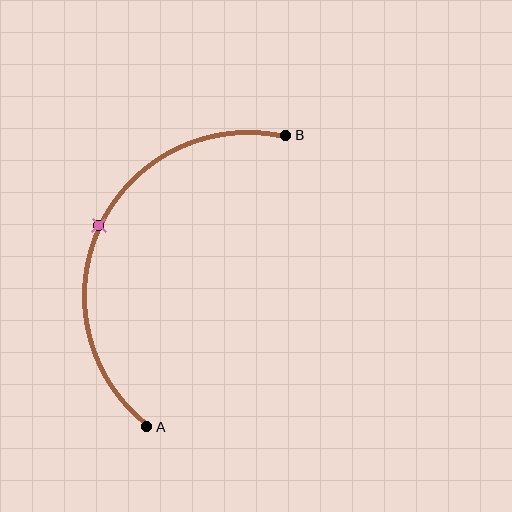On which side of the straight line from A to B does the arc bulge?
The arc bulges to the left of the straight line connecting A and B.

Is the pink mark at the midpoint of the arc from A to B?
Yes. The pink mark lies on the arc at equal arc-length from both A and B — it is the arc midpoint.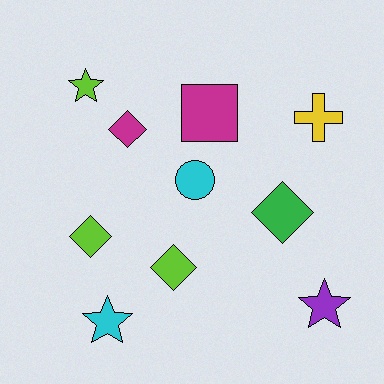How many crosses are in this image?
There is 1 cross.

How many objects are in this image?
There are 10 objects.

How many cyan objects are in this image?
There are 2 cyan objects.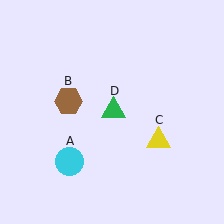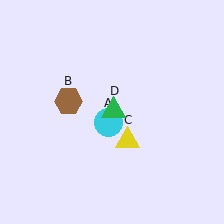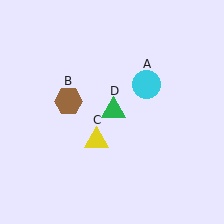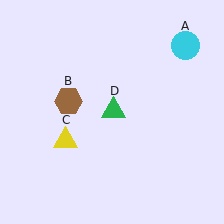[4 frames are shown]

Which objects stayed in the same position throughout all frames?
Brown hexagon (object B) and green triangle (object D) remained stationary.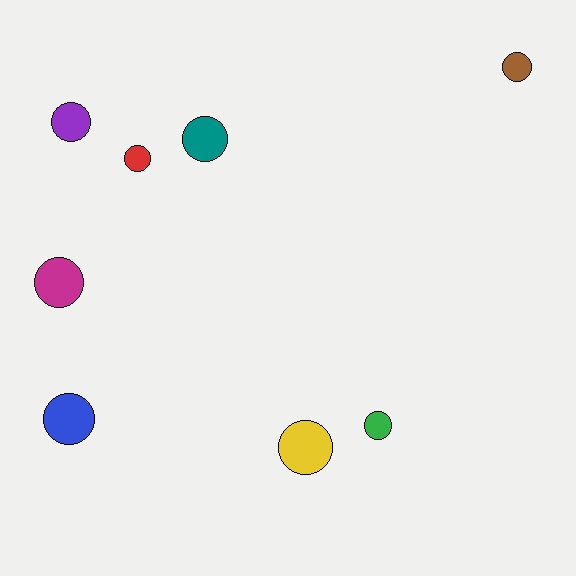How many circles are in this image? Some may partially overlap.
There are 8 circles.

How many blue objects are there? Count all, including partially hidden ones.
There is 1 blue object.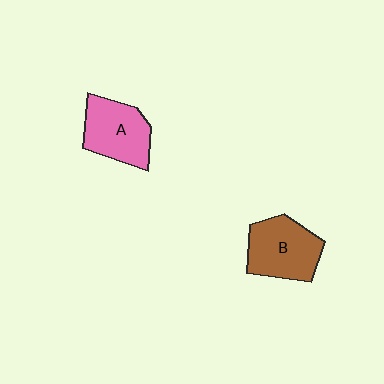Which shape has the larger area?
Shape B (brown).